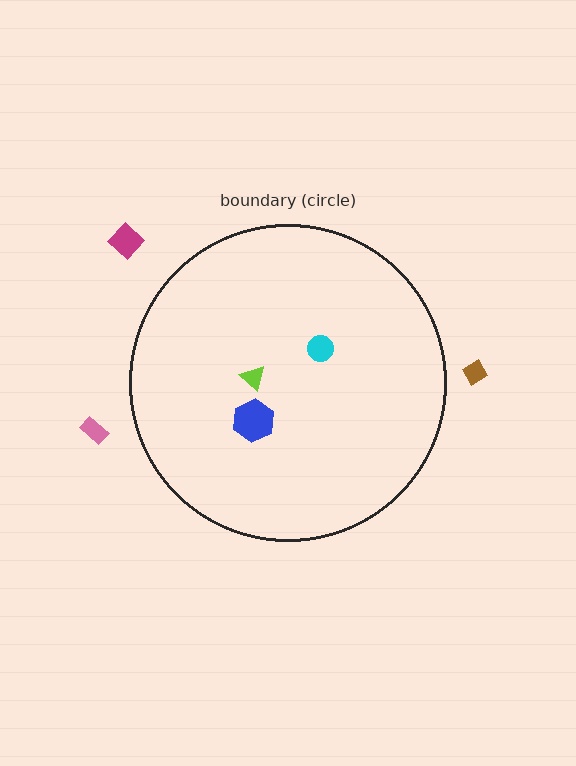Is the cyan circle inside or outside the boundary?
Inside.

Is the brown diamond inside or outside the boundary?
Outside.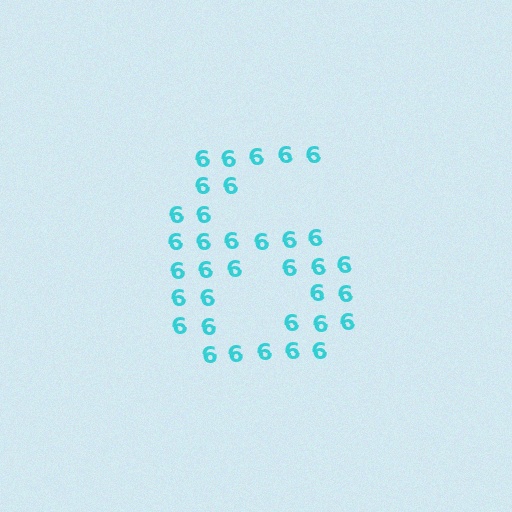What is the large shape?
The large shape is the digit 6.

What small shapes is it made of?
It is made of small digit 6's.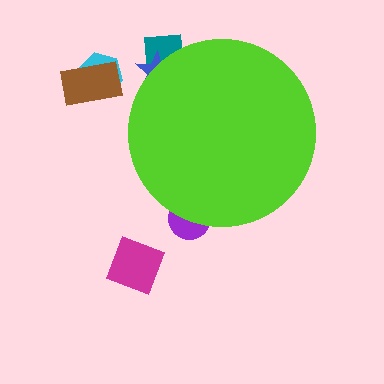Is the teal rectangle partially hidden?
Yes, the teal rectangle is partially hidden behind the lime circle.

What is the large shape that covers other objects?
A lime circle.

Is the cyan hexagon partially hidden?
No, the cyan hexagon is fully visible.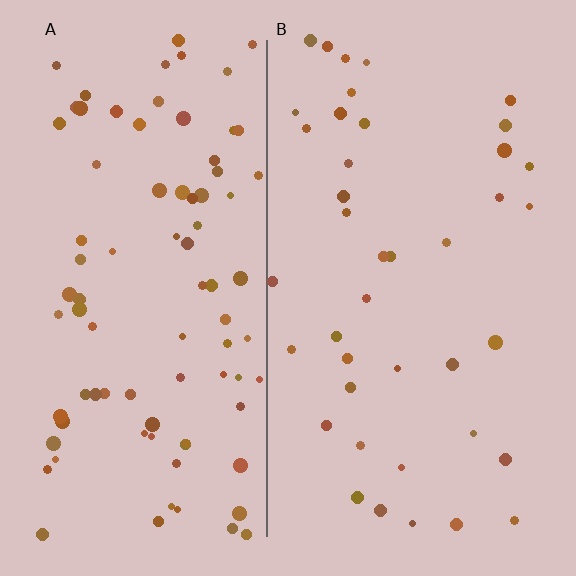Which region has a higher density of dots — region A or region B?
A (the left).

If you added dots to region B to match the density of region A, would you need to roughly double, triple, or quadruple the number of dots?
Approximately double.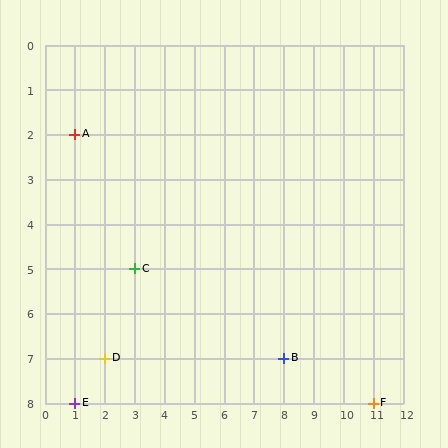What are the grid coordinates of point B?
Point B is at grid coordinates (8, 7).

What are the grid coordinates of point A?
Point A is at grid coordinates (1, 2).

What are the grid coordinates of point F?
Point F is at grid coordinates (11, 8).